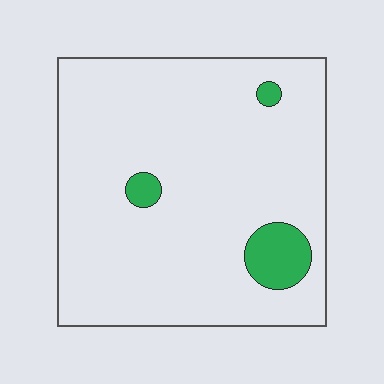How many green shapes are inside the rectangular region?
3.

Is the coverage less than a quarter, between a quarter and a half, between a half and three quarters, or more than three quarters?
Less than a quarter.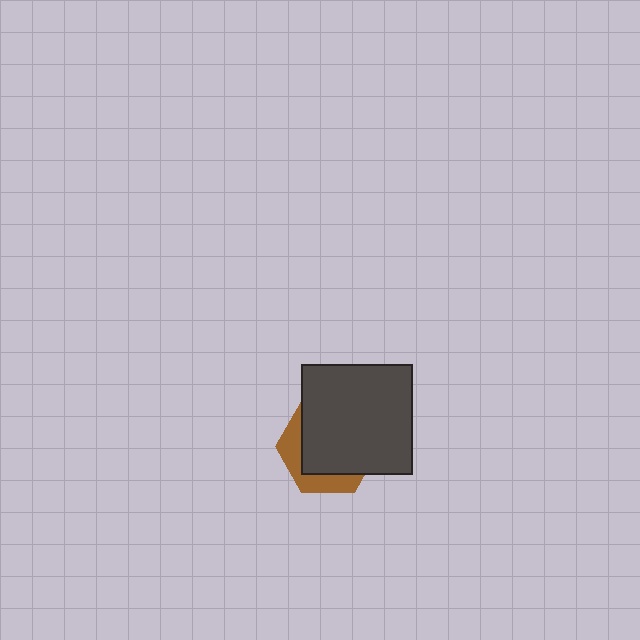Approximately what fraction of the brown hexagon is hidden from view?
Roughly 69% of the brown hexagon is hidden behind the dark gray square.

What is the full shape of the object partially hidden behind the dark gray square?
The partially hidden object is a brown hexagon.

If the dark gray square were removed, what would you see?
You would see the complete brown hexagon.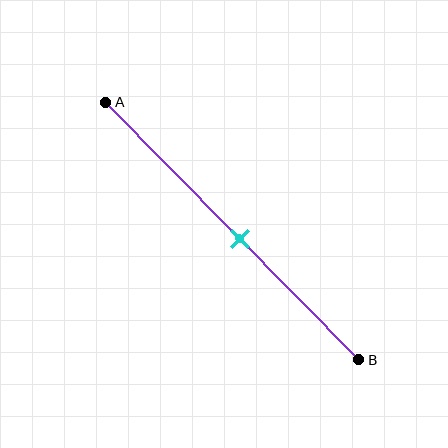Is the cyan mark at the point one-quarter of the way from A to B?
No, the mark is at about 55% from A, not at the 25% one-quarter point.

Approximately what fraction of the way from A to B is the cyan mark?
The cyan mark is approximately 55% of the way from A to B.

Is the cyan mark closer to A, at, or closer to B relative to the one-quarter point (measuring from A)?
The cyan mark is closer to point B than the one-quarter point of segment AB.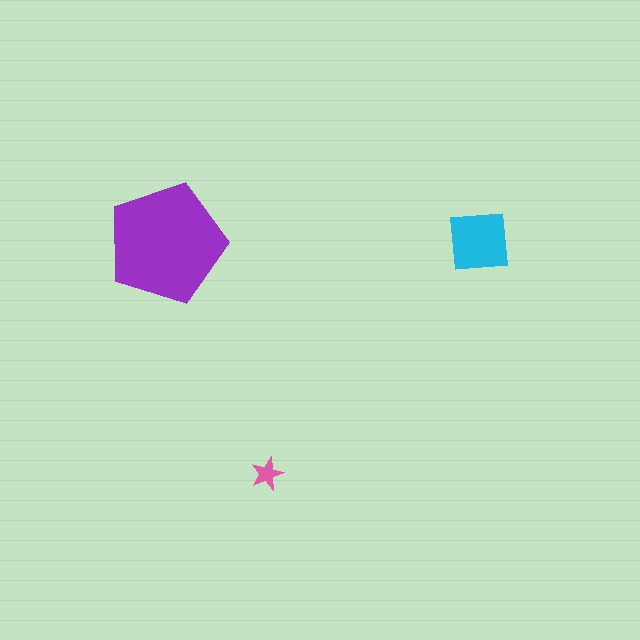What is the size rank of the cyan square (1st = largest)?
2nd.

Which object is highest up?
The cyan square is topmost.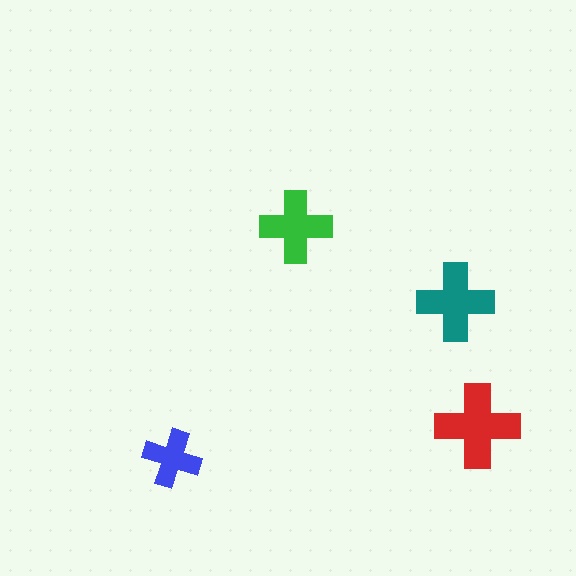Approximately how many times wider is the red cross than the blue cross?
About 1.5 times wider.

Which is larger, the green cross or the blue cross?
The green one.